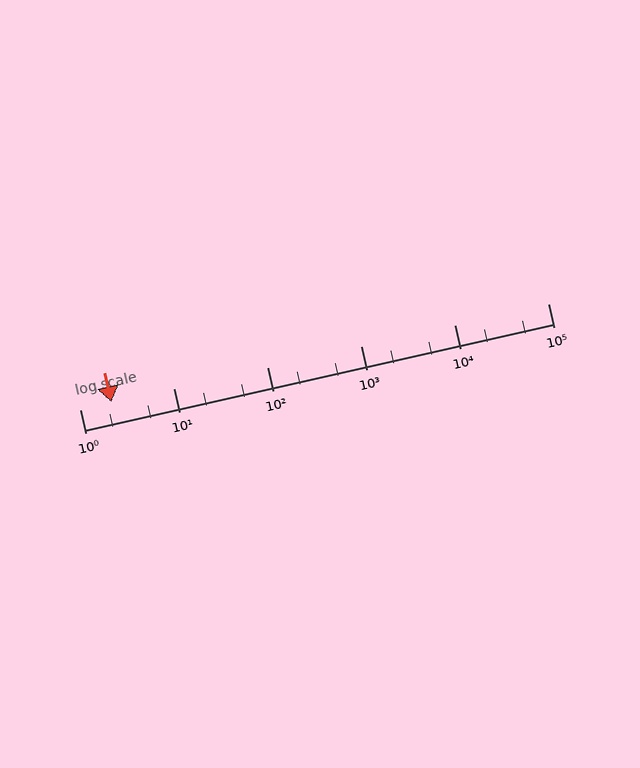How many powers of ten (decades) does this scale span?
The scale spans 5 decades, from 1 to 100000.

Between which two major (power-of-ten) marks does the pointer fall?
The pointer is between 1 and 10.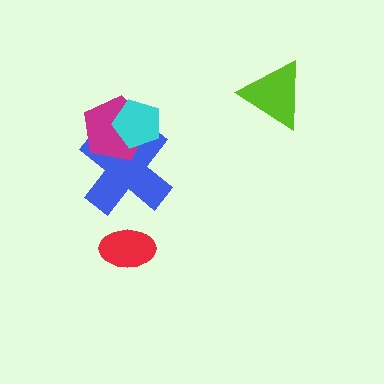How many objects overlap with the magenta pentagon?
2 objects overlap with the magenta pentagon.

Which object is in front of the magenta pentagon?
The cyan pentagon is in front of the magenta pentagon.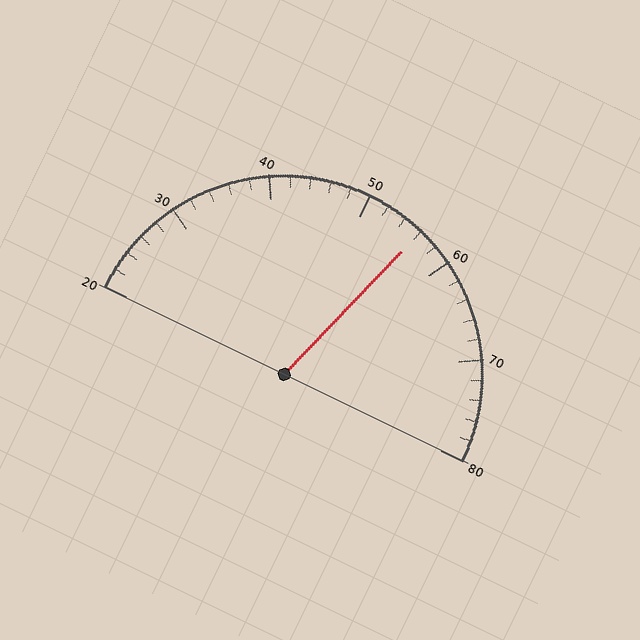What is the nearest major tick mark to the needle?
The nearest major tick mark is 60.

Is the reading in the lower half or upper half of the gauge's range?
The reading is in the upper half of the range (20 to 80).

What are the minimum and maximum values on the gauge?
The gauge ranges from 20 to 80.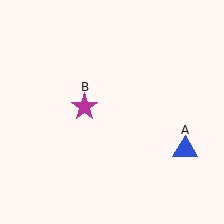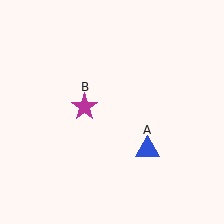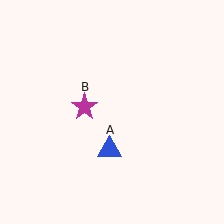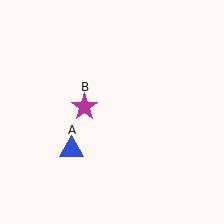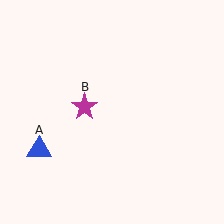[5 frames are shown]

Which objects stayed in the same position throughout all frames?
Magenta star (object B) remained stationary.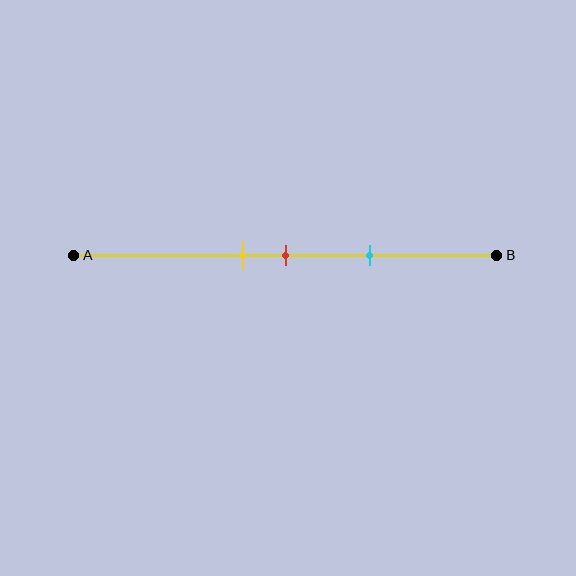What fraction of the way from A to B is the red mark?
The red mark is approximately 50% (0.5) of the way from A to B.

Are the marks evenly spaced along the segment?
Yes, the marks are approximately evenly spaced.